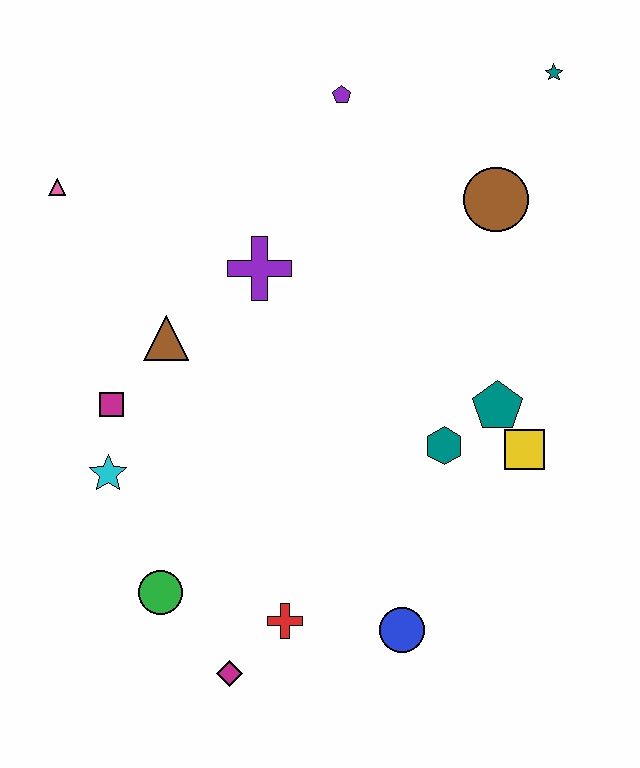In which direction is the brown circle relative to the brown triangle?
The brown circle is to the right of the brown triangle.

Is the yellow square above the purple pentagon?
No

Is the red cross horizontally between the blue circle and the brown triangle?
Yes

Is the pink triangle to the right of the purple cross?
No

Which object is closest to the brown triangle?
The magenta square is closest to the brown triangle.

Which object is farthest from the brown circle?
The magenta diamond is farthest from the brown circle.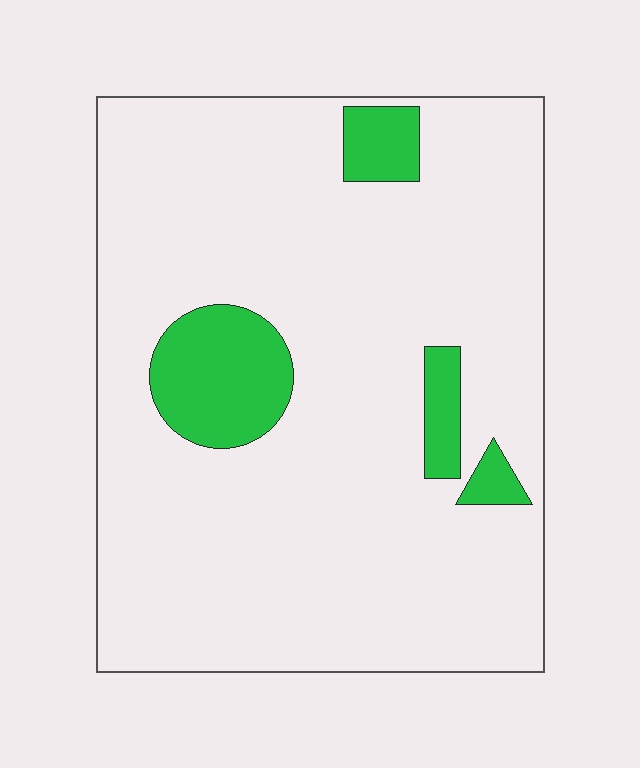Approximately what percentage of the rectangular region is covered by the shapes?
Approximately 10%.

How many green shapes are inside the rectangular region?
4.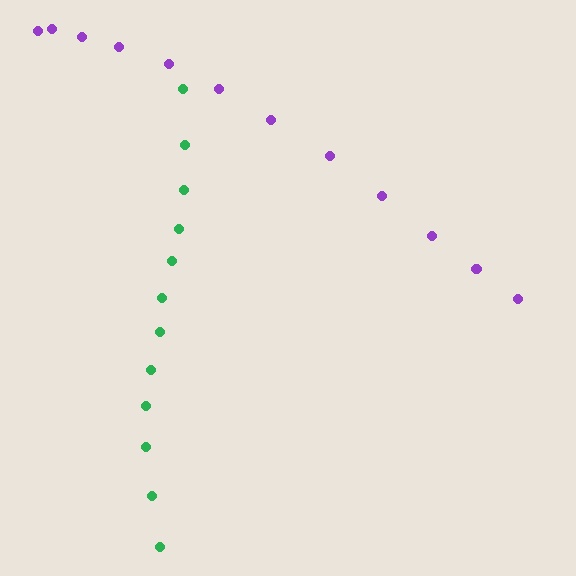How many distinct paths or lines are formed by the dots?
There are 2 distinct paths.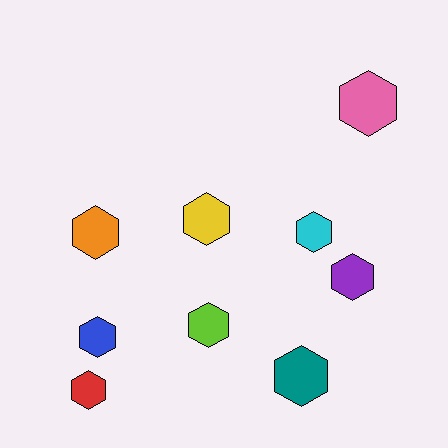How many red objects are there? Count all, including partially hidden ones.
There is 1 red object.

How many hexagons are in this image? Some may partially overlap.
There are 9 hexagons.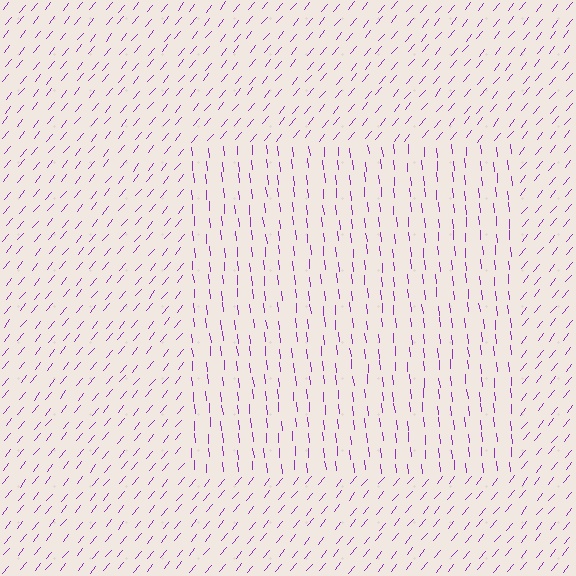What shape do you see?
I see a rectangle.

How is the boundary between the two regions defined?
The boundary is defined purely by a change in line orientation (approximately 45 degrees difference). All lines are the same color and thickness.